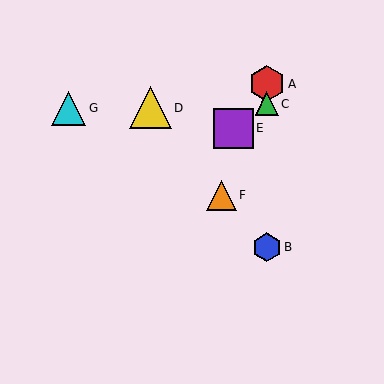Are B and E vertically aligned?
No, B is at x≈267 and E is at x≈233.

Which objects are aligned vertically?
Objects A, B, C are aligned vertically.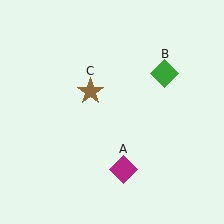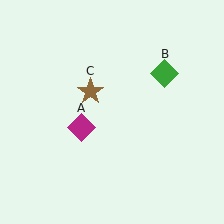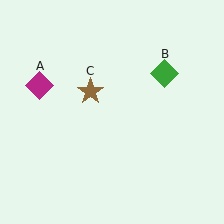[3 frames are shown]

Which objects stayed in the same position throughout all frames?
Green diamond (object B) and brown star (object C) remained stationary.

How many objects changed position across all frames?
1 object changed position: magenta diamond (object A).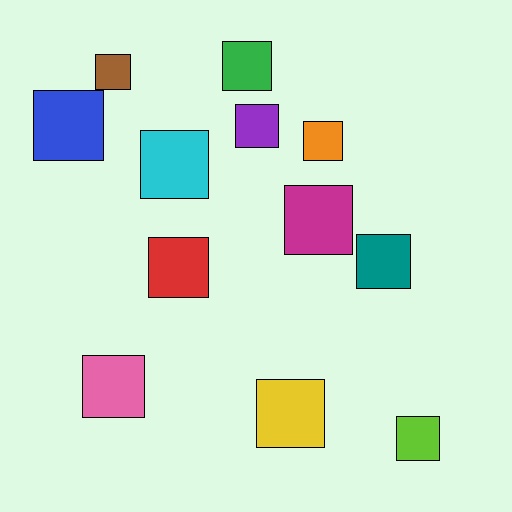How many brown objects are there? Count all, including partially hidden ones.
There is 1 brown object.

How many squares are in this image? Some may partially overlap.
There are 12 squares.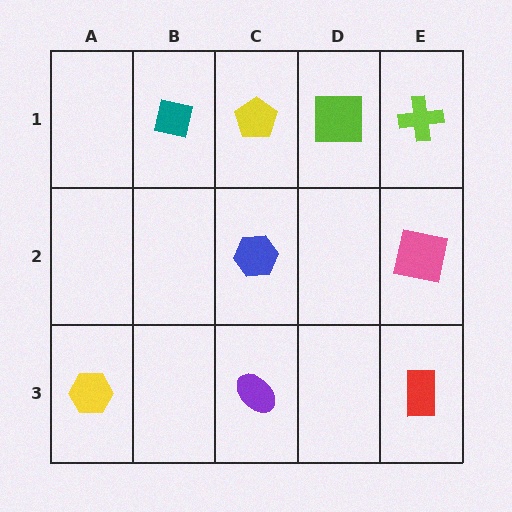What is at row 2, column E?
A pink square.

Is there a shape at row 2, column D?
No, that cell is empty.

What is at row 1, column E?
A lime cross.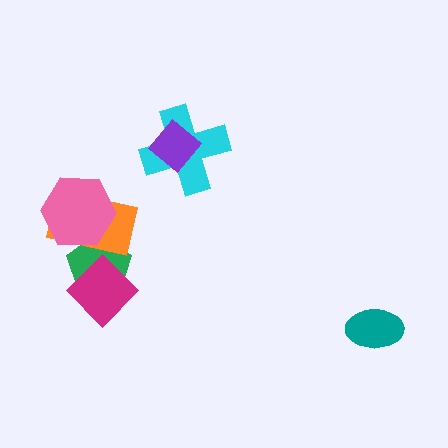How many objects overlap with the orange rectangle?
3 objects overlap with the orange rectangle.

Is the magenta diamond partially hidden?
Yes, it is partially covered by another shape.